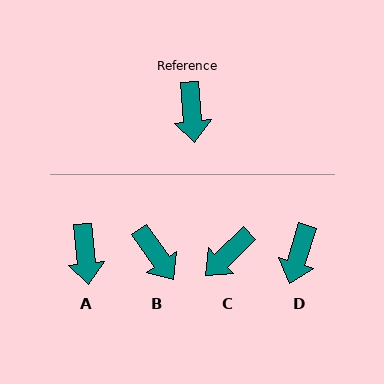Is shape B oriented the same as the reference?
No, it is off by about 29 degrees.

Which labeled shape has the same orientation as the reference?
A.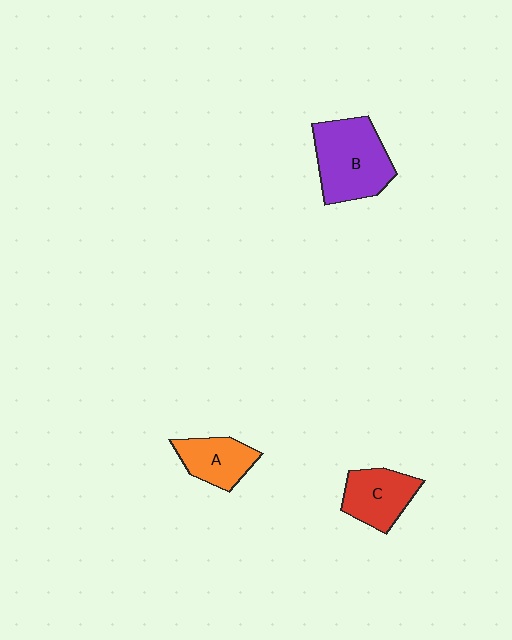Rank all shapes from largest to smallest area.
From largest to smallest: B (purple), C (red), A (orange).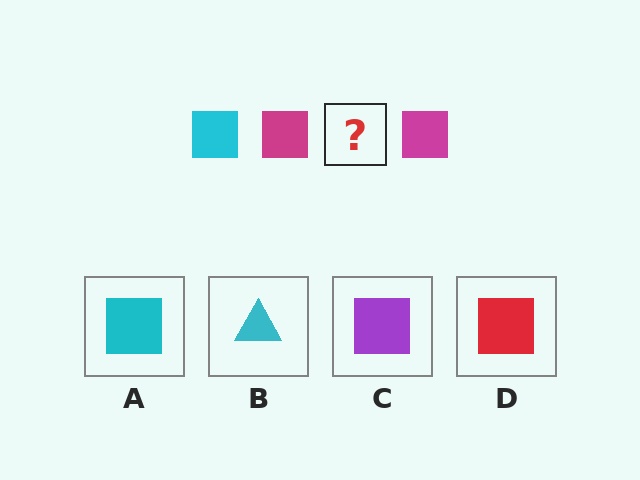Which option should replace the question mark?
Option A.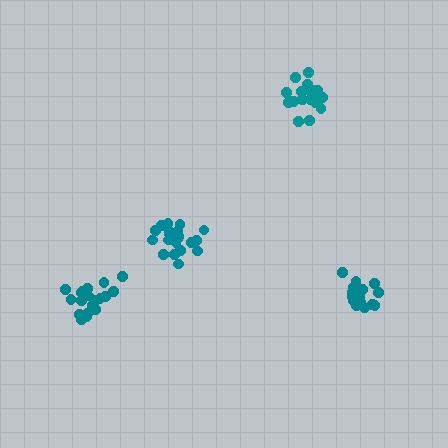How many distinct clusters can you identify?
There are 4 distinct clusters.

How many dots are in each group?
Group 1: 20 dots, Group 2: 19 dots, Group 3: 20 dots, Group 4: 16 dots (75 total).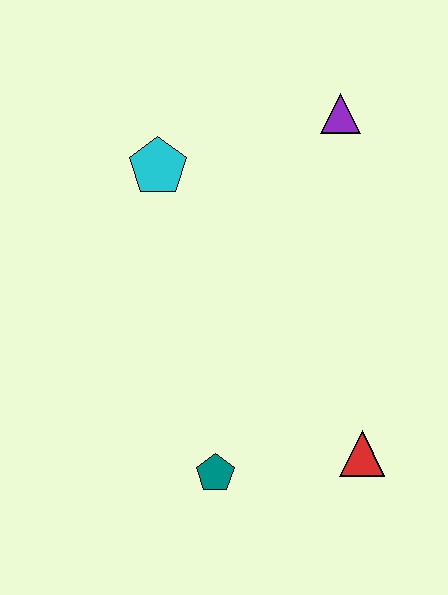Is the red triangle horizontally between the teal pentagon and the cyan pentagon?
No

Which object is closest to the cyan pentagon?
The purple triangle is closest to the cyan pentagon.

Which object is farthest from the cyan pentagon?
The red triangle is farthest from the cyan pentagon.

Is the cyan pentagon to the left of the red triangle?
Yes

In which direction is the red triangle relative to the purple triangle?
The red triangle is below the purple triangle.